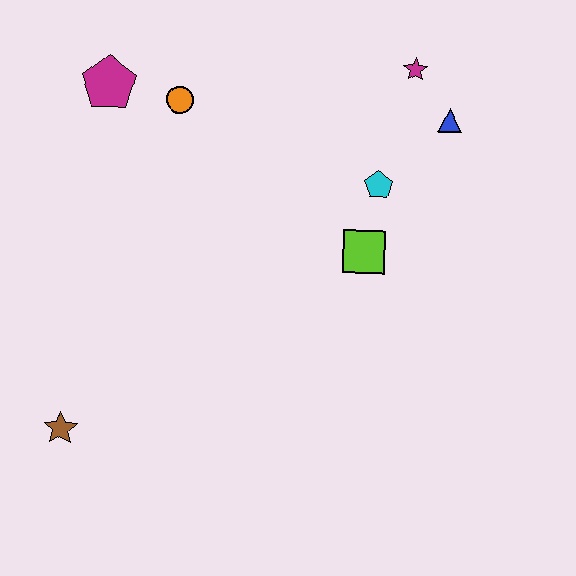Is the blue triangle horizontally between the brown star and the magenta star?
No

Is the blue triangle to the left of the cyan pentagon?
No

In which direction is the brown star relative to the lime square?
The brown star is to the left of the lime square.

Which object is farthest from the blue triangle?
The brown star is farthest from the blue triangle.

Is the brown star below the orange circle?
Yes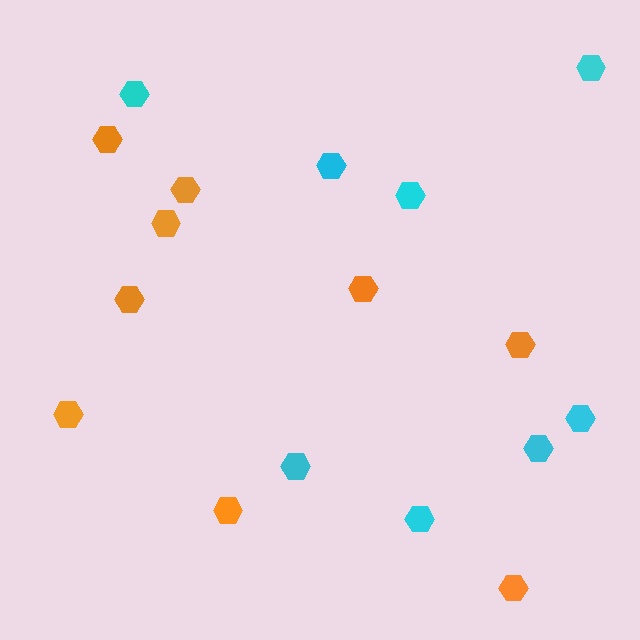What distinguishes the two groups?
There are 2 groups: one group of cyan hexagons (8) and one group of orange hexagons (9).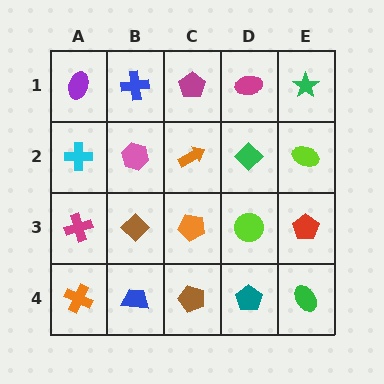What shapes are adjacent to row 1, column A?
A cyan cross (row 2, column A), a blue cross (row 1, column B).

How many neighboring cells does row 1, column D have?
3.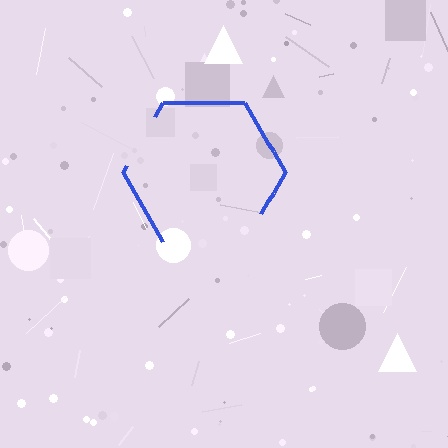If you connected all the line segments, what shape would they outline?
They would outline a hexagon.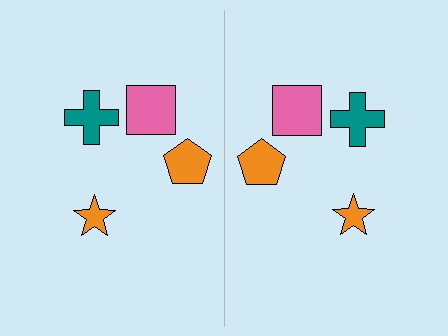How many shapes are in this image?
There are 8 shapes in this image.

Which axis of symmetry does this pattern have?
The pattern has a vertical axis of symmetry running through the center of the image.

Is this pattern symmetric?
Yes, this pattern has bilateral (reflection) symmetry.